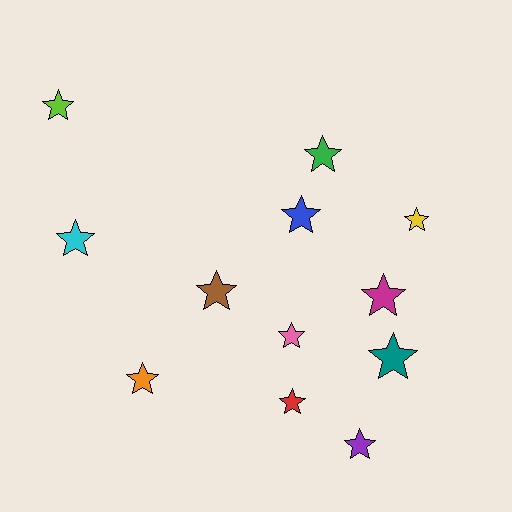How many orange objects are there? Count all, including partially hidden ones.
There is 1 orange object.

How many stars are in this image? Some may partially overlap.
There are 12 stars.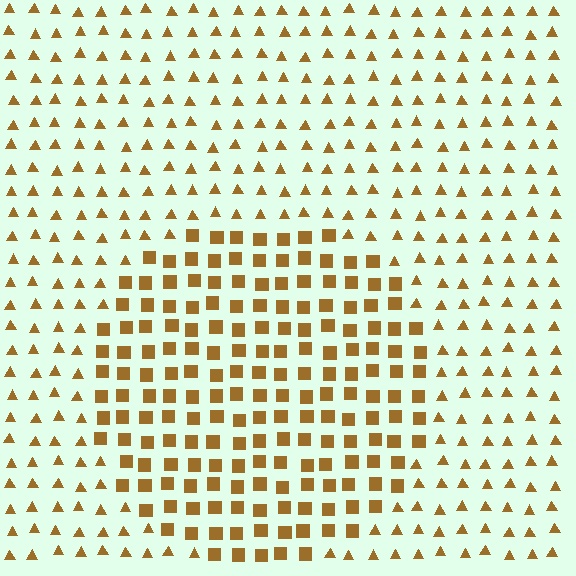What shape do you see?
I see a circle.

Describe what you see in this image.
The image is filled with small brown elements arranged in a uniform grid. A circle-shaped region contains squares, while the surrounding area contains triangles. The boundary is defined purely by the change in element shape.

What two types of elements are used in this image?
The image uses squares inside the circle region and triangles outside it.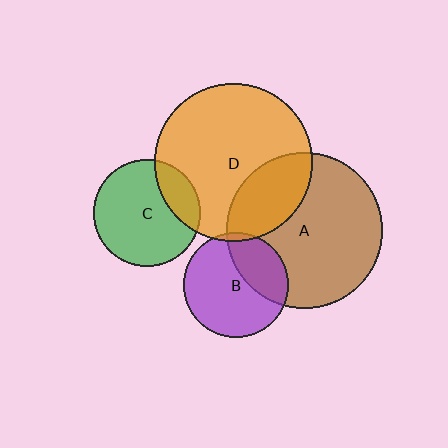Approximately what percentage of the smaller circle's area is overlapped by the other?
Approximately 5%.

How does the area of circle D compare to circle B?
Approximately 2.3 times.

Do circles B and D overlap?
Yes.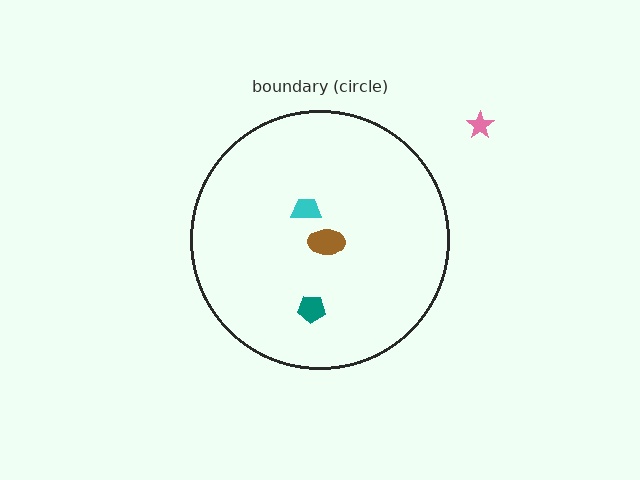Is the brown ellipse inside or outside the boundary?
Inside.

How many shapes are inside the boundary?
3 inside, 1 outside.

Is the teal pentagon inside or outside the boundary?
Inside.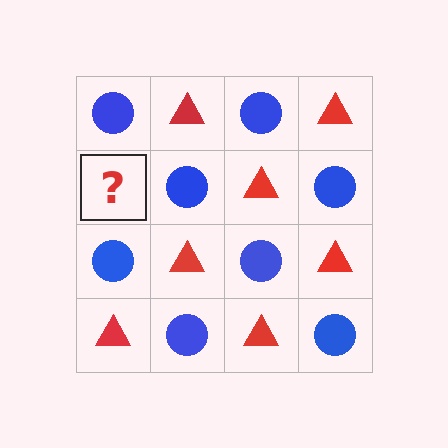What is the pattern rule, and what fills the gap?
The rule is that it alternates blue circle and red triangle in a checkerboard pattern. The gap should be filled with a red triangle.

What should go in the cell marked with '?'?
The missing cell should contain a red triangle.